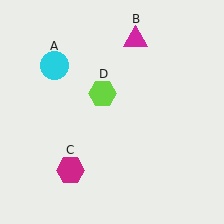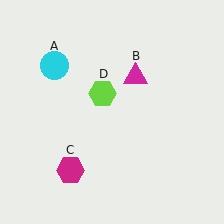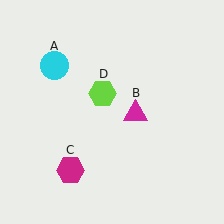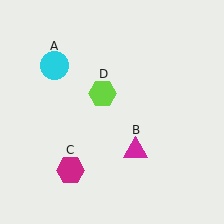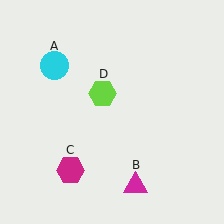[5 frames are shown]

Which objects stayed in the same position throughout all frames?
Cyan circle (object A) and magenta hexagon (object C) and lime hexagon (object D) remained stationary.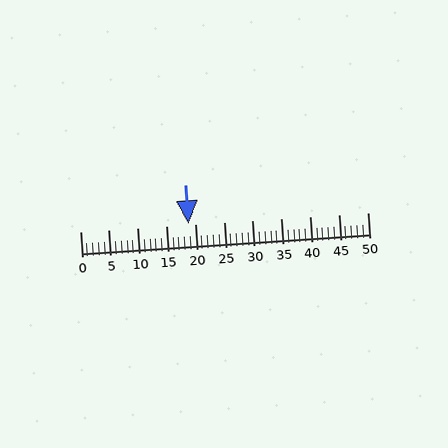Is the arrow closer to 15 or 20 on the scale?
The arrow is closer to 20.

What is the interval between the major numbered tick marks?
The major tick marks are spaced 5 units apart.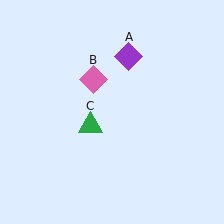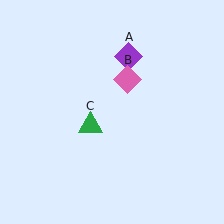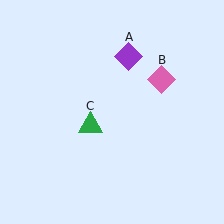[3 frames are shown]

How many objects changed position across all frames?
1 object changed position: pink diamond (object B).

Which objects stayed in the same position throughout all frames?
Purple diamond (object A) and green triangle (object C) remained stationary.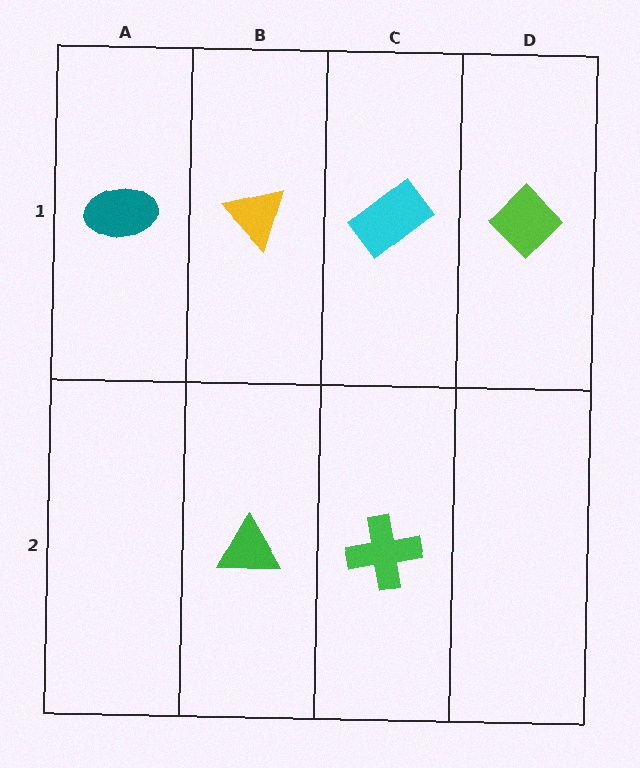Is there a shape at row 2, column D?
No, that cell is empty.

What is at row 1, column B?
A yellow triangle.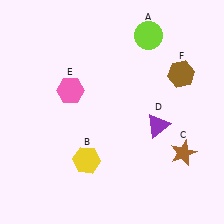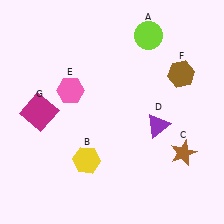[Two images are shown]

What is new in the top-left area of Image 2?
A magenta square (G) was added in the top-left area of Image 2.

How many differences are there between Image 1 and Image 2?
There is 1 difference between the two images.